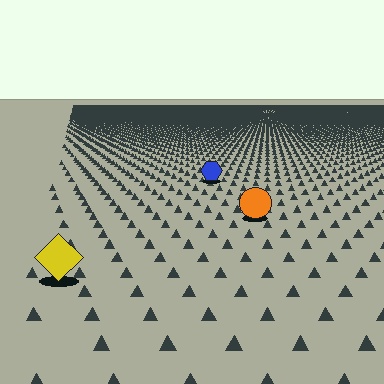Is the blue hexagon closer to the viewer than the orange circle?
No. The orange circle is closer — you can tell from the texture gradient: the ground texture is coarser near it.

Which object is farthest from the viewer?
The blue hexagon is farthest from the viewer. It appears smaller and the ground texture around it is denser.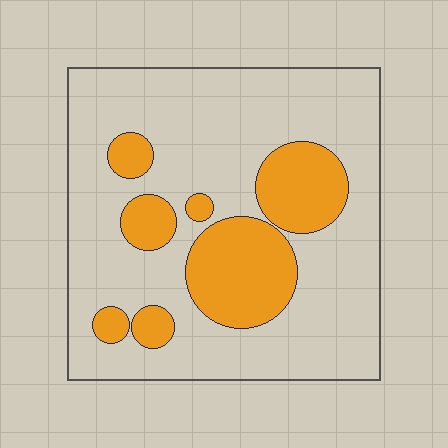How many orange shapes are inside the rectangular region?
7.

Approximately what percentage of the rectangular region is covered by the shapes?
Approximately 25%.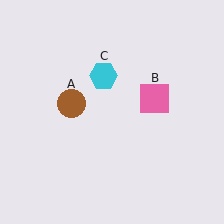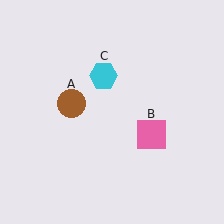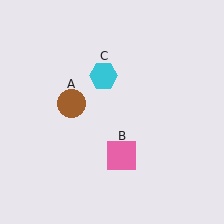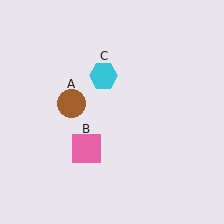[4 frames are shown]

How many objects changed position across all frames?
1 object changed position: pink square (object B).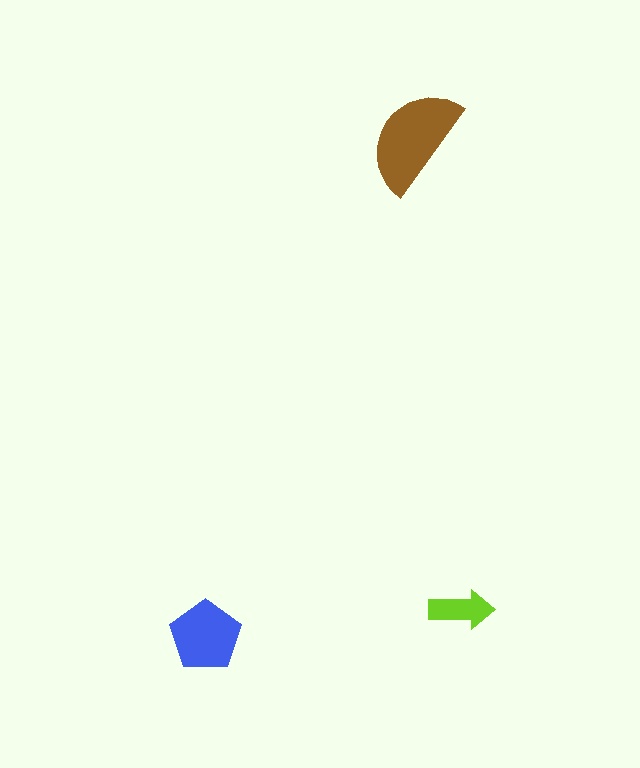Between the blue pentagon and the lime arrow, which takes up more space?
The blue pentagon.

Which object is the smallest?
The lime arrow.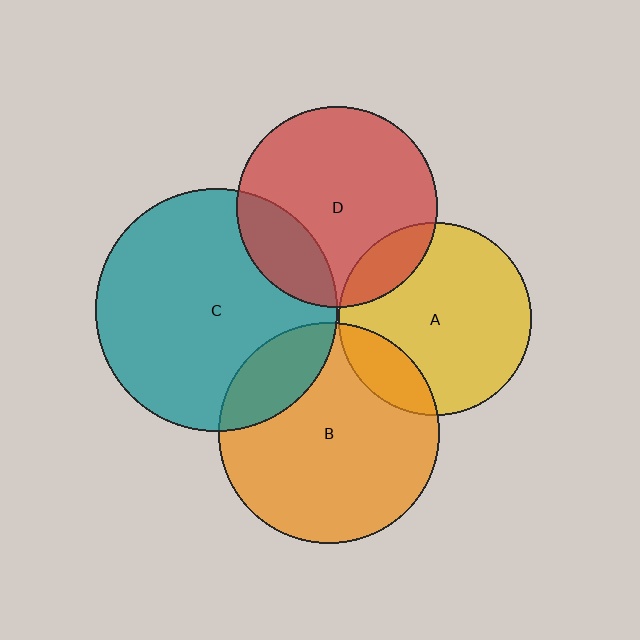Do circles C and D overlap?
Yes.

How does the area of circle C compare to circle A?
Approximately 1.6 times.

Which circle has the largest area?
Circle C (teal).